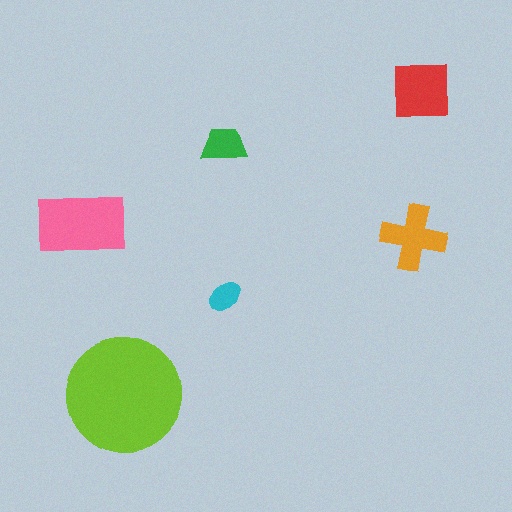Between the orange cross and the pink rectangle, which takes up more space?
The pink rectangle.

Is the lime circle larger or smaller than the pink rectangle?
Larger.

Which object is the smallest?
The cyan ellipse.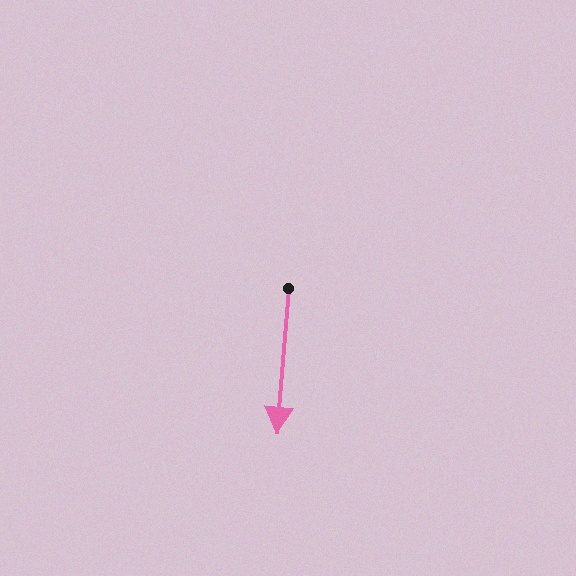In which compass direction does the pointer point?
South.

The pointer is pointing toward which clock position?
Roughly 6 o'clock.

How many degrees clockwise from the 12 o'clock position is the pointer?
Approximately 184 degrees.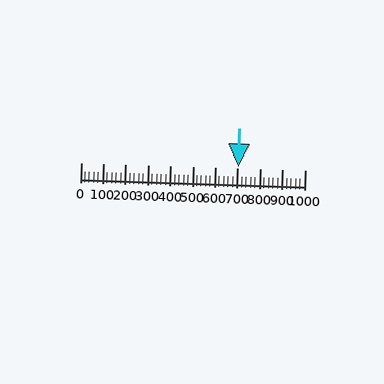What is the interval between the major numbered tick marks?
The major tick marks are spaced 100 units apart.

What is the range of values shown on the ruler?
The ruler shows values from 0 to 1000.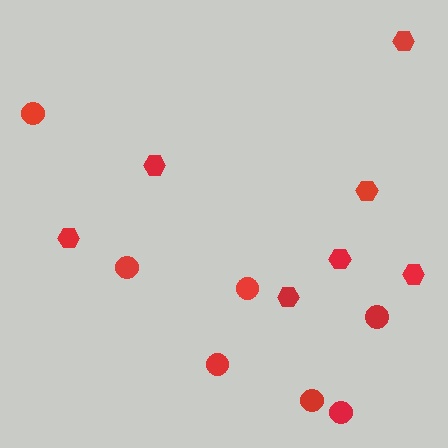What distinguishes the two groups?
There are 2 groups: one group of hexagons (7) and one group of circles (7).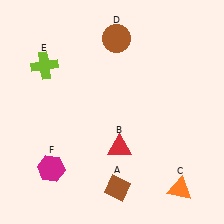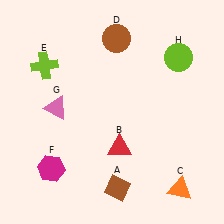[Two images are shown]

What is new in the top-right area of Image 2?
A lime circle (H) was added in the top-right area of Image 2.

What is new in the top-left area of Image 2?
A pink triangle (G) was added in the top-left area of Image 2.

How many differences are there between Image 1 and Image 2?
There are 2 differences between the two images.